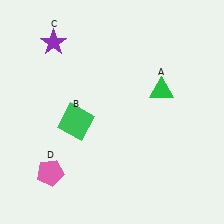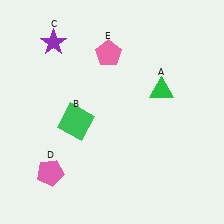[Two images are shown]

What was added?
A pink pentagon (E) was added in Image 2.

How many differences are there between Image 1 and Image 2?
There is 1 difference between the two images.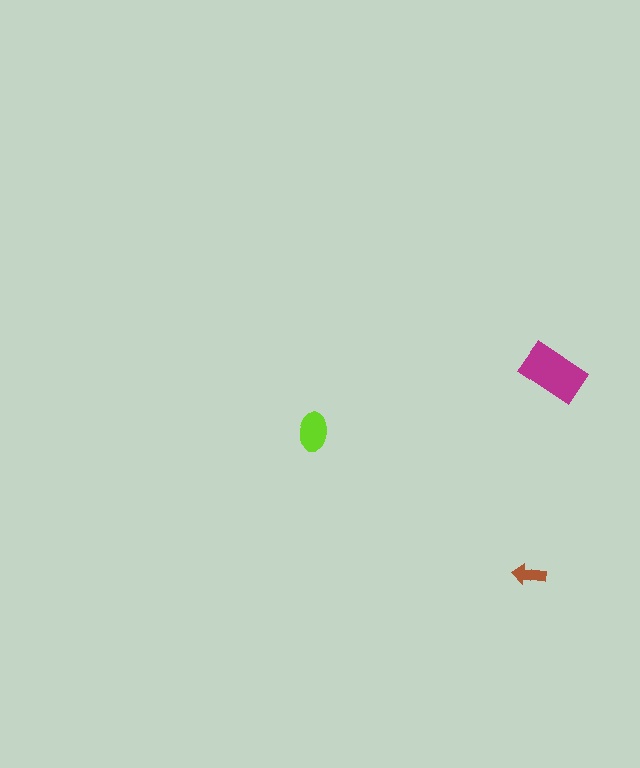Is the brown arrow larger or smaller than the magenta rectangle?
Smaller.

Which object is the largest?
The magenta rectangle.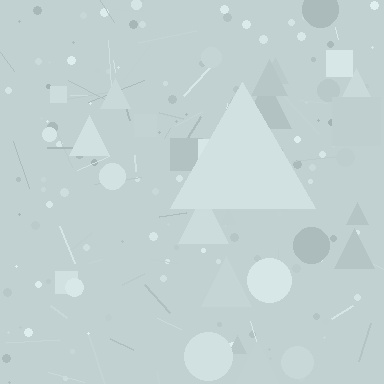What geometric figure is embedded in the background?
A triangle is embedded in the background.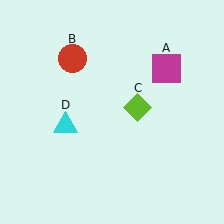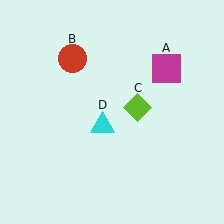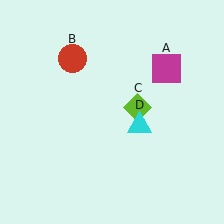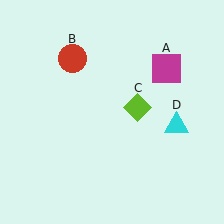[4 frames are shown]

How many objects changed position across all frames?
1 object changed position: cyan triangle (object D).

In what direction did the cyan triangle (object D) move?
The cyan triangle (object D) moved right.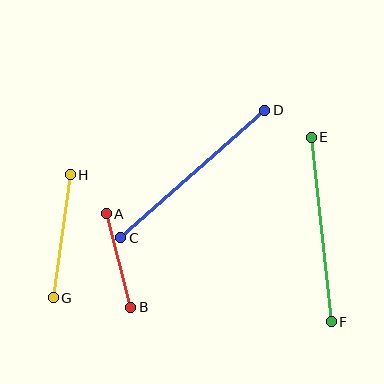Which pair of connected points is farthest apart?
Points C and D are farthest apart.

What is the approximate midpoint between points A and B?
The midpoint is at approximately (118, 261) pixels.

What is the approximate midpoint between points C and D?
The midpoint is at approximately (193, 174) pixels.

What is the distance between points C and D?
The distance is approximately 192 pixels.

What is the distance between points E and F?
The distance is approximately 185 pixels.